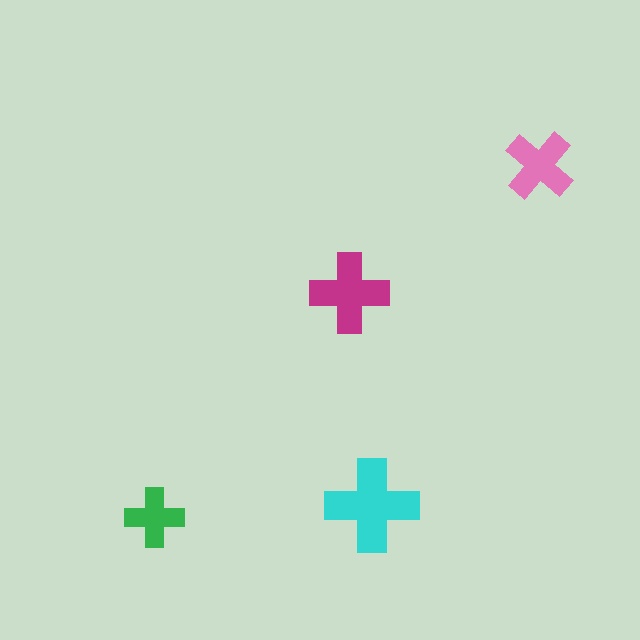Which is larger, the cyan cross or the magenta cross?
The cyan one.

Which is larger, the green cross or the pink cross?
The pink one.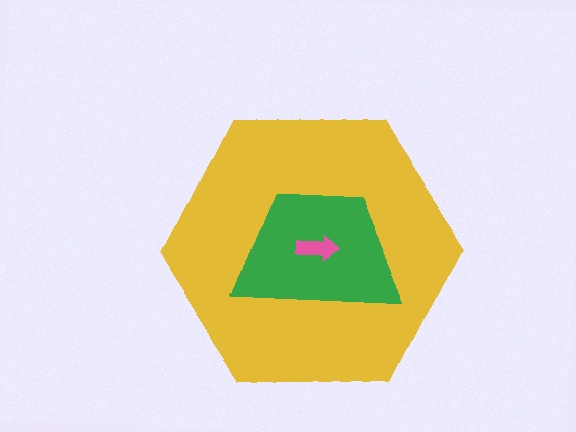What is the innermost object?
The pink arrow.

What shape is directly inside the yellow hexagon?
The green trapezoid.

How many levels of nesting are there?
3.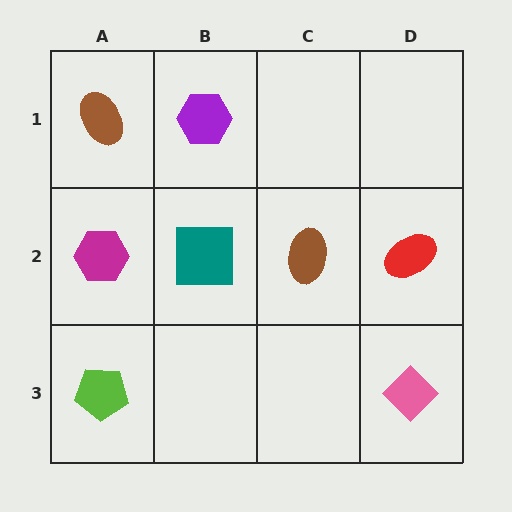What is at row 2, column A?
A magenta hexagon.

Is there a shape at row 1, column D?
No, that cell is empty.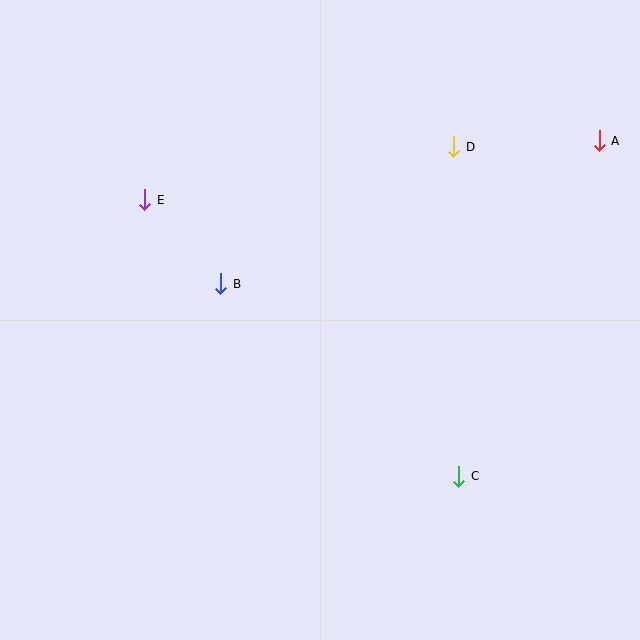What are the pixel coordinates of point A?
Point A is at (599, 141).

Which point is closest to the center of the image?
Point B at (221, 284) is closest to the center.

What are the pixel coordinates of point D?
Point D is at (454, 147).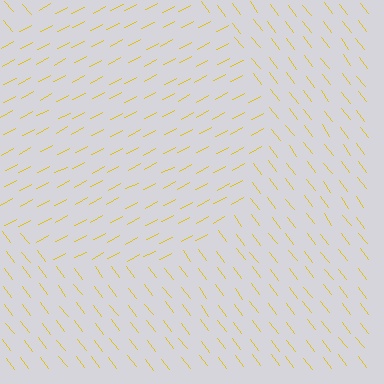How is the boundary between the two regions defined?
The boundary is defined purely by a change in line orientation (approximately 80 degrees difference). All lines are the same color and thickness.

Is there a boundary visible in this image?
Yes, there is a texture boundary formed by a change in line orientation.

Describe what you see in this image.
The image is filled with small yellow line segments. A circle region in the image has lines oriented differently from the surrounding lines, creating a visible texture boundary.